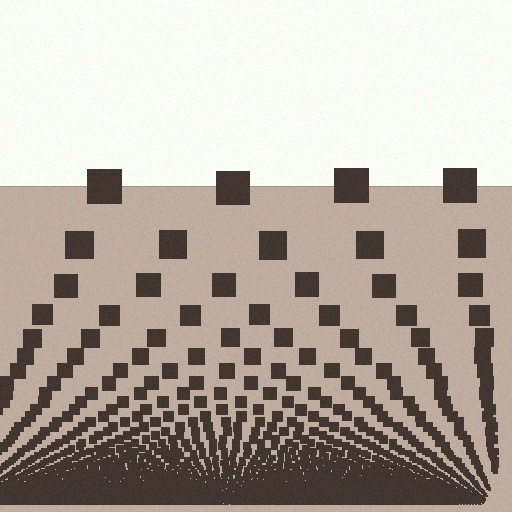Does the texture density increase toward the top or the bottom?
Density increases toward the bottom.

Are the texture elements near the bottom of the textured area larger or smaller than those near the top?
Smaller. The gradient is inverted — elements near the bottom are smaller and denser.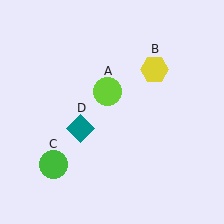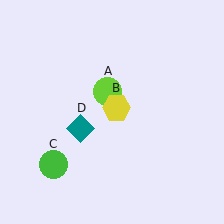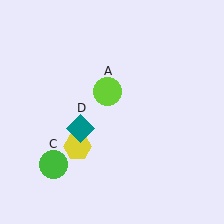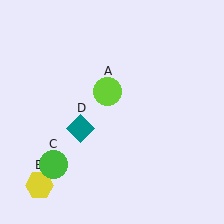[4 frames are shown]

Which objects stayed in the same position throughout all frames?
Lime circle (object A) and green circle (object C) and teal diamond (object D) remained stationary.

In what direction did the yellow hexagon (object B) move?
The yellow hexagon (object B) moved down and to the left.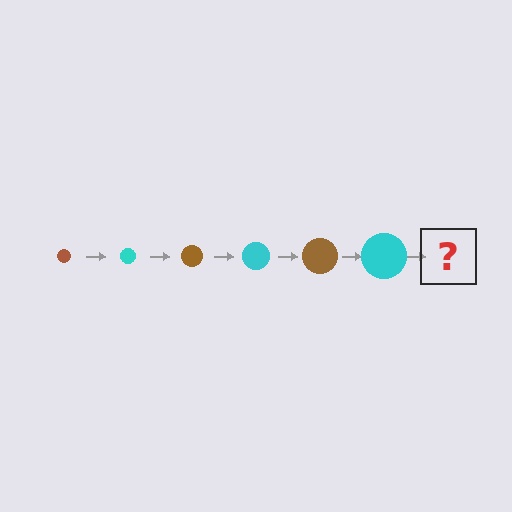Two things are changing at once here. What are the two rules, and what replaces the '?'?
The two rules are that the circle grows larger each step and the color cycles through brown and cyan. The '?' should be a brown circle, larger than the previous one.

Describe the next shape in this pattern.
It should be a brown circle, larger than the previous one.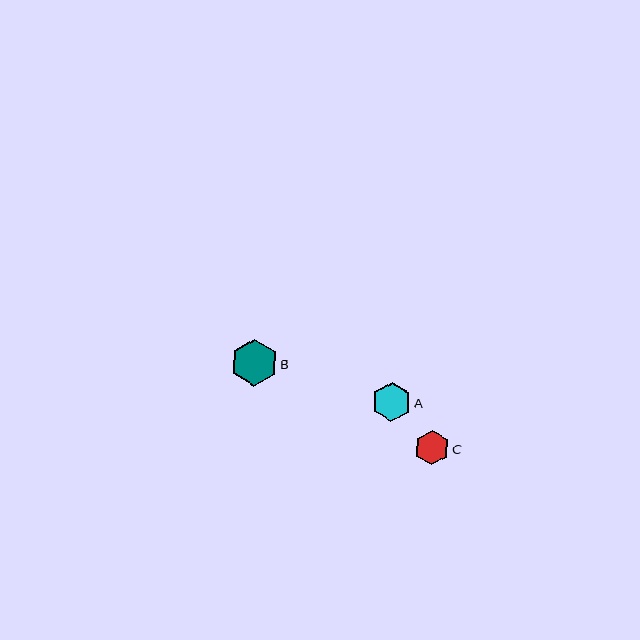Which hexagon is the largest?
Hexagon B is the largest with a size of approximately 47 pixels.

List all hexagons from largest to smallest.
From largest to smallest: B, A, C.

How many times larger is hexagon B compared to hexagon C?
Hexagon B is approximately 1.4 times the size of hexagon C.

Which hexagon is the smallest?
Hexagon C is the smallest with a size of approximately 35 pixels.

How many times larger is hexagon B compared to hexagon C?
Hexagon B is approximately 1.4 times the size of hexagon C.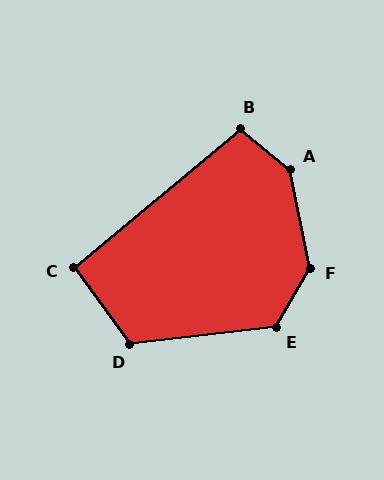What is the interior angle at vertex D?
Approximately 119 degrees (obtuse).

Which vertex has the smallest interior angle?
C, at approximately 94 degrees.